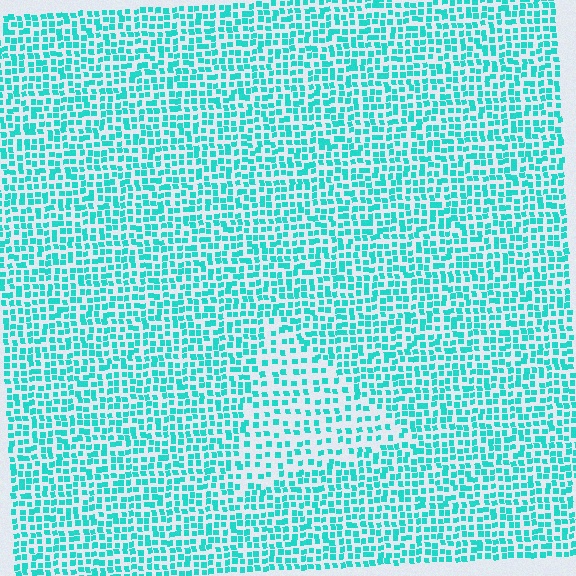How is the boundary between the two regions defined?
The boundary is defined by a change in element density (approximately 1.7x ratio). All elements are the same color, size, and shape.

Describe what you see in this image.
The image contains small cyan elements arranged at two different densities. A triangle-shaped region is visible where the elements are less densely packed than the surrounding area.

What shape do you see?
I see a triangle.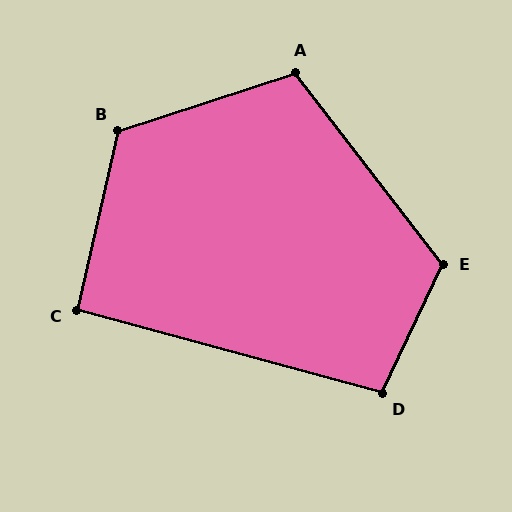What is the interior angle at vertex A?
Approximately 110 degrees (obtuse).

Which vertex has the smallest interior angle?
C, at approximately 93 degrees.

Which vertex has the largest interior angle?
B, at approximately 120 degrees.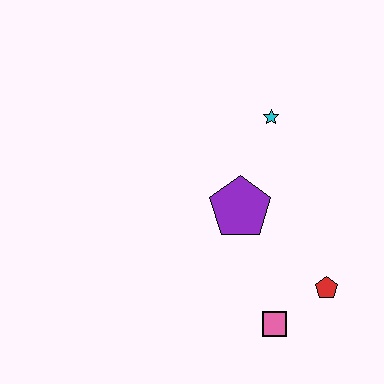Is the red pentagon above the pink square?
Yes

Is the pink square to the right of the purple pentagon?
Yes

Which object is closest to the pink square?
The red pentagon is closest to the pink square.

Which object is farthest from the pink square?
The cyan star is farthest from the pink square.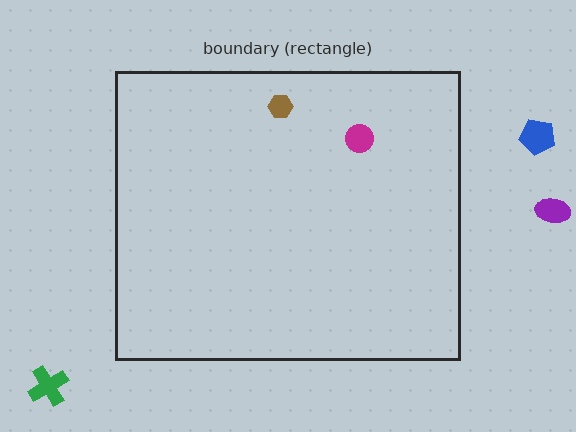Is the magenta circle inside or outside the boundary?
Inside.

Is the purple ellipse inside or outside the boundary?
Outside.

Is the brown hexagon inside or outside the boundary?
Inside.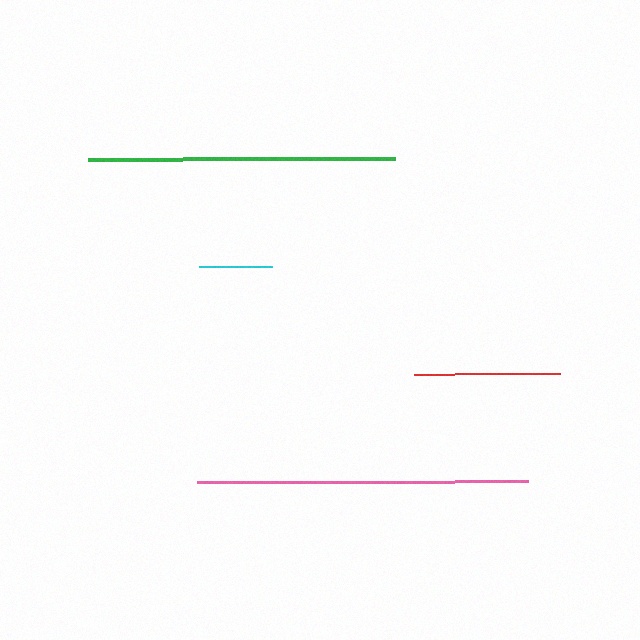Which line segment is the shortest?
The cyan line is the shortest at approximately 74 pixels.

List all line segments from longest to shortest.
From longest to shortest: pink, green, red, cyan.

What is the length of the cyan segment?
The cyan segment is approximately 74 pixels long.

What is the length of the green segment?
The green segment is approximately 307 pixels long.